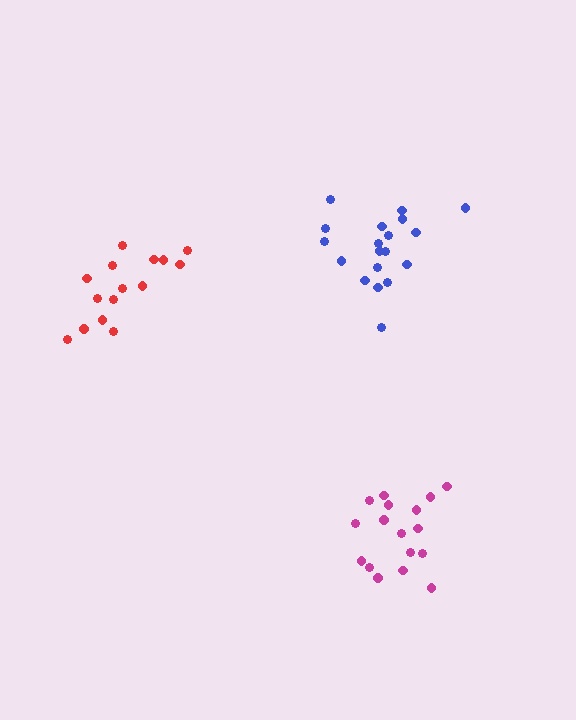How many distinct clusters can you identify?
There are 3 distinct clusters.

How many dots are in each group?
Group 1: 19 dots, Group 2: 15 dots, Group 3: 17 dots (51 total).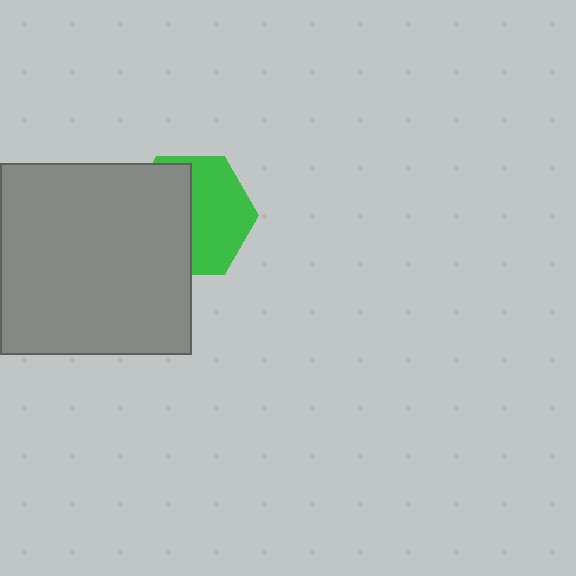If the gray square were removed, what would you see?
You would see the complete green hexagon.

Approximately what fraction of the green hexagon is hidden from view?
Roughly 49% of the green hexagon is hidden behind the gray square.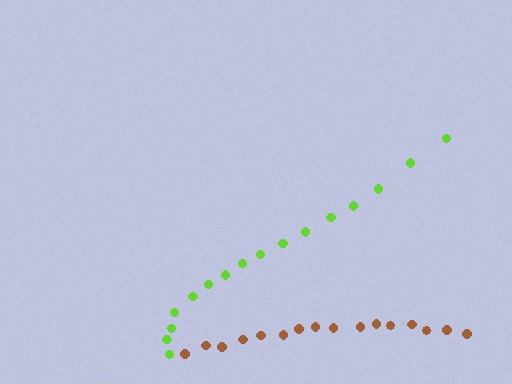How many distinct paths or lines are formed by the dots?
There are 2 distinct paths.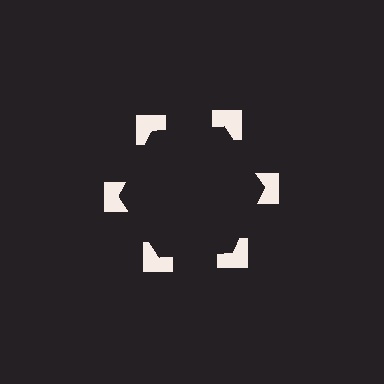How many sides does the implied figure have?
6 sides.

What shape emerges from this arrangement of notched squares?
An illusory hexagon — its edges are inferred from the aligned wedge cuts in the notched squares, not physically drawn.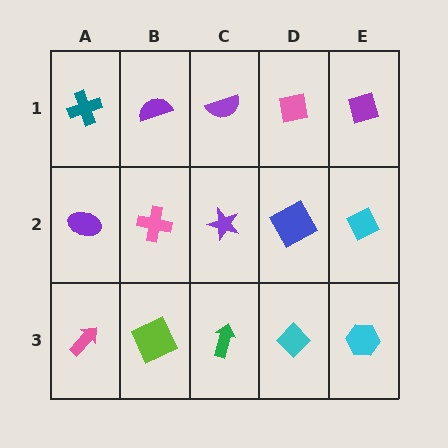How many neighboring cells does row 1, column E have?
2.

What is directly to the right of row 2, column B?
A purple star.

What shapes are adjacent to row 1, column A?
A purple ellipse (row 2, column A), a purple semicircle (row 1, column B).